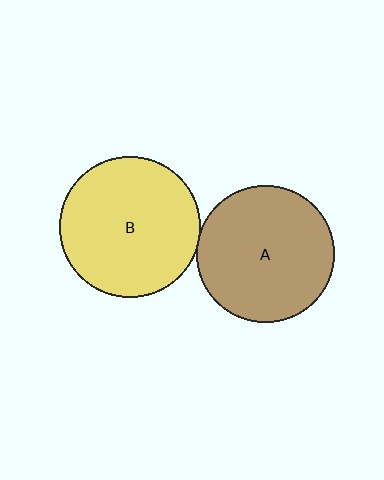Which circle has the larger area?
Circle B (yellow).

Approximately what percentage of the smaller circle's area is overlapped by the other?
Approximately 5%.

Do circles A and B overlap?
Yes.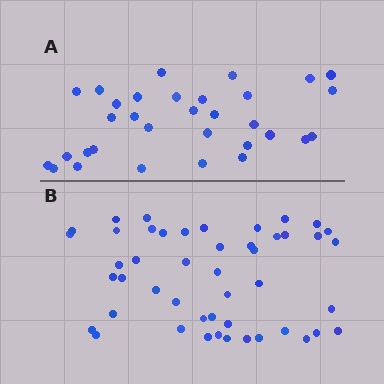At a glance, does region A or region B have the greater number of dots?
Region B (the bottom region) has more dots.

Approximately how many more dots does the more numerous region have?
Region B has approximately 15 more dots than region A.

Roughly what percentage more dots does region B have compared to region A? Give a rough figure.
About 45% more.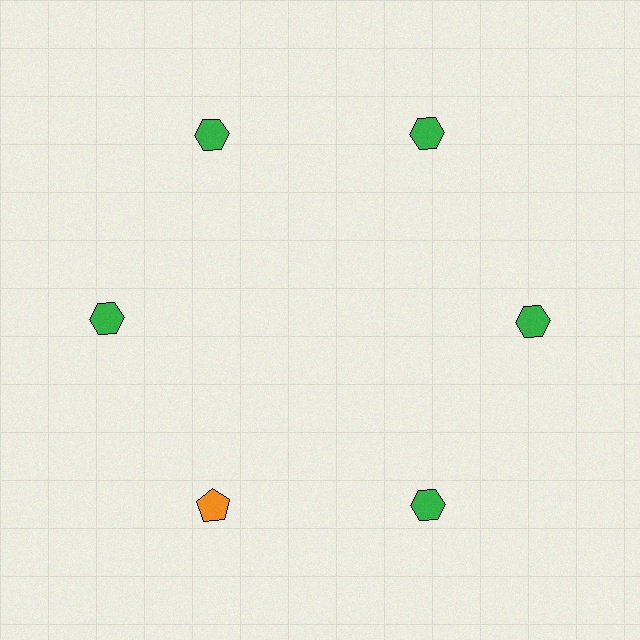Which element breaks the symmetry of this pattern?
The orange pentagon at roughly the 7 o'clock position breaks the symmetry. All other shapes are green hexagons.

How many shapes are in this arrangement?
There are 6 shapes arranged in a ring pattern.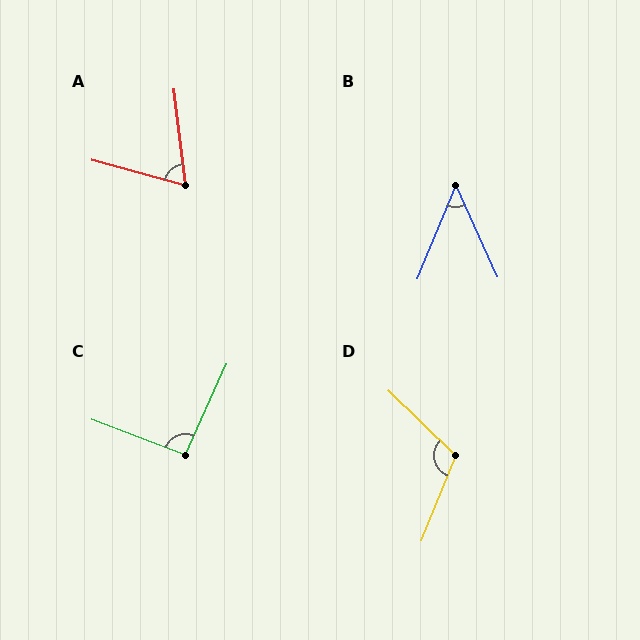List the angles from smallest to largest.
B (47°), A (68°), C (94°), D (113°).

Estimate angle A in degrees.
Approximately 68 degrees.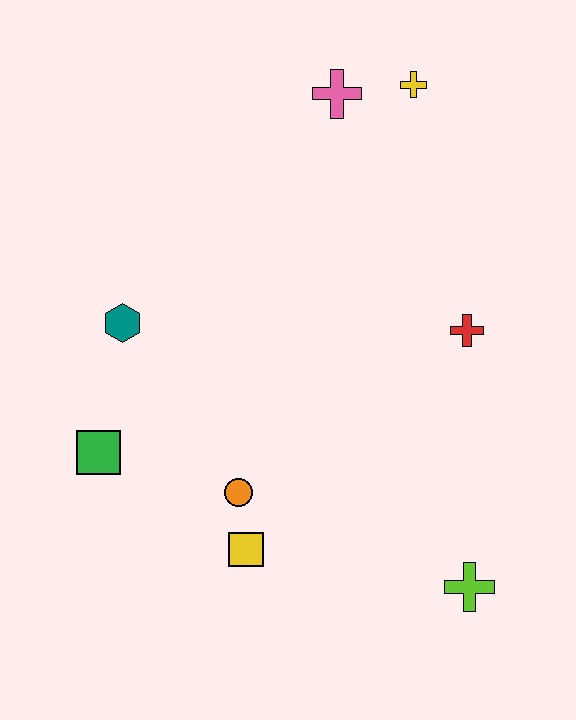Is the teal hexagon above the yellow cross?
No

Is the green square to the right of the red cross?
No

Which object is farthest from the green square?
The yellow cross is farthest from the green square.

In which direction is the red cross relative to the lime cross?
The red cross is above the lime cross.